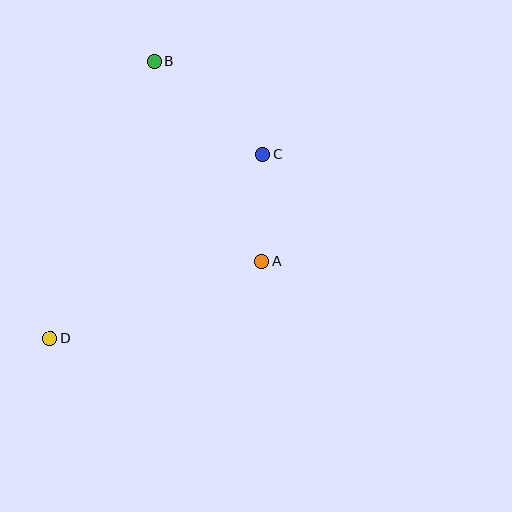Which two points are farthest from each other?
Points B and D are farthest from each other.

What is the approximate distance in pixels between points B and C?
The distance between B and C is approximately 143 pixels.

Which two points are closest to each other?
Points A and C are closest to each other.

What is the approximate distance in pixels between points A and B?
The distance between A and B is approximately 227 pixels.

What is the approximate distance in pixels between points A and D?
The distance between A and D is approximately 225 pixels.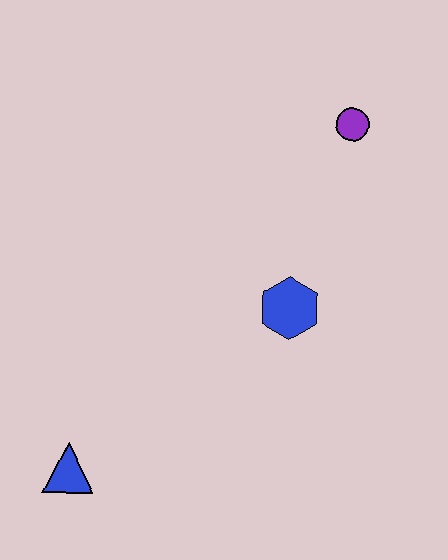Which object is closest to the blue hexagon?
The purple circle is closest to the blue hexagon.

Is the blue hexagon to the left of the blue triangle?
No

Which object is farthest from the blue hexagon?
The blue triangle is farthest from the blue hexagon.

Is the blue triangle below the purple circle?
Yes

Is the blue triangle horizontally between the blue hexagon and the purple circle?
No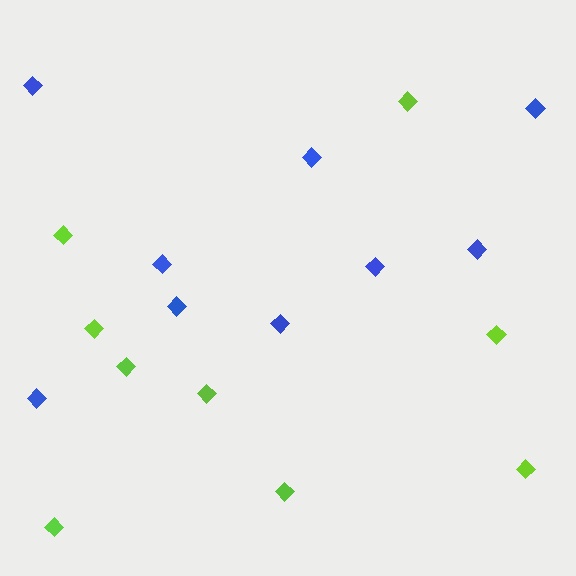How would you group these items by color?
There are 2 groups: one group of blue diamonds (9) and one group of lime diamonds (9).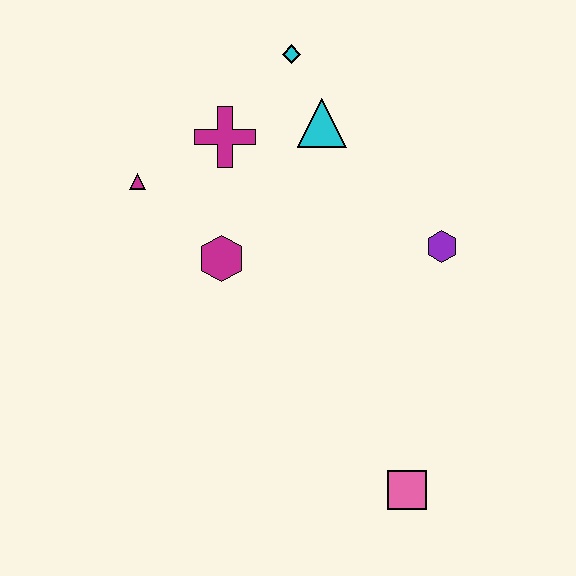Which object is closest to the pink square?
The purple hexagon is closest to the pink square.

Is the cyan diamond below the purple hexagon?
No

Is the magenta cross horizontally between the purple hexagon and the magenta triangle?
Yes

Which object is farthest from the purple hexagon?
The magenta triangle is farthest from the purple hexagon.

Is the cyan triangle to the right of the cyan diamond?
Yes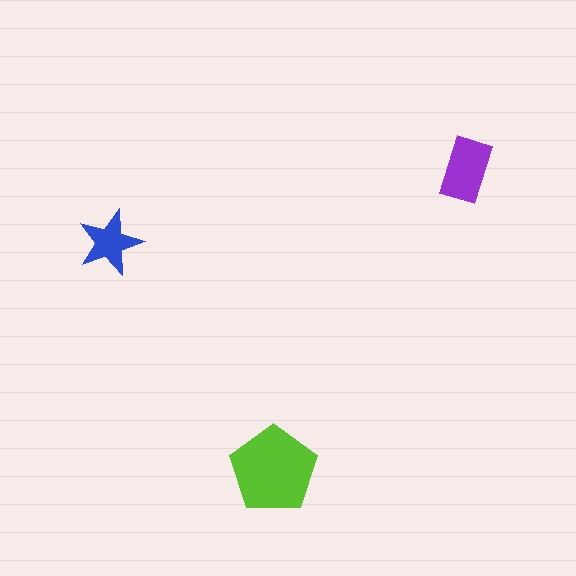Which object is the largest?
The lime pentagon.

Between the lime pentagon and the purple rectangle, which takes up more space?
The lime pentagon.